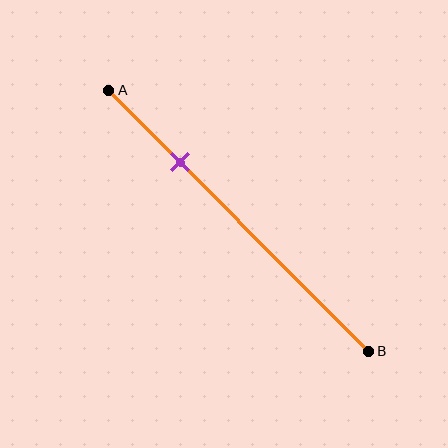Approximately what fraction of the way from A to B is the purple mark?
The purple mark is approximately 30% of the way from A to B.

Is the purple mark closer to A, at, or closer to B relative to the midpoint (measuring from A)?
The purple mark is closer to point A than the midpoint of segment AB.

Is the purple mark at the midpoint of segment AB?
No, the mark is at about 30% from A, not at the 50% midpoint.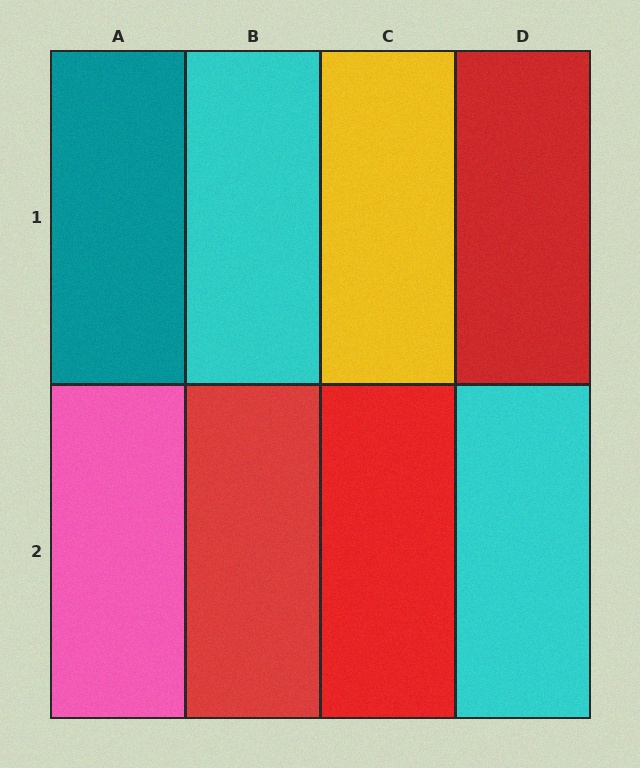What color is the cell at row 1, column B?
Cyan.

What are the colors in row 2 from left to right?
Pink, red, red, cyan.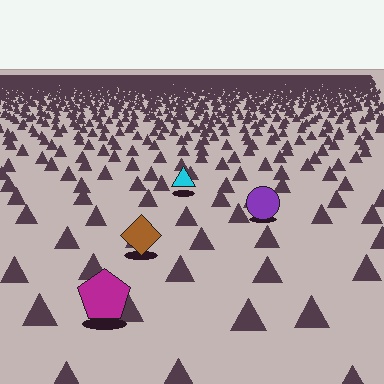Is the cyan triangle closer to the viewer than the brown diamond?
No. The brown diamond is closer — you can tell from the texture gradient: the ground texture is coarser near it.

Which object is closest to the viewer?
The magenta pentagon is closest. The texture marks near it are larger and more spread out.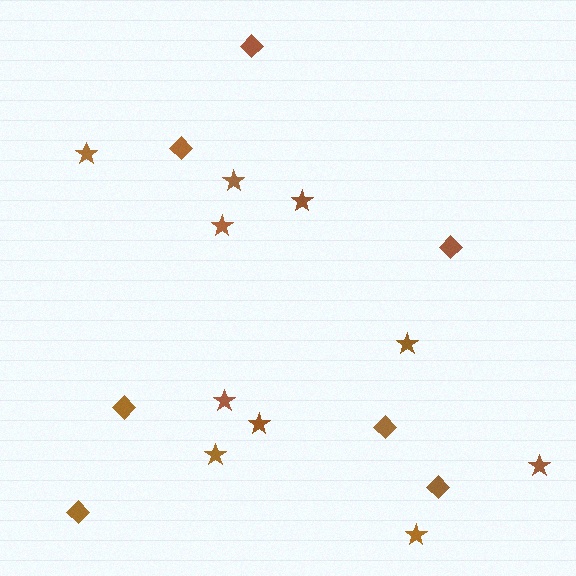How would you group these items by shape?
There are 2 groups: one group of diamonds (7) and one group of stars (10).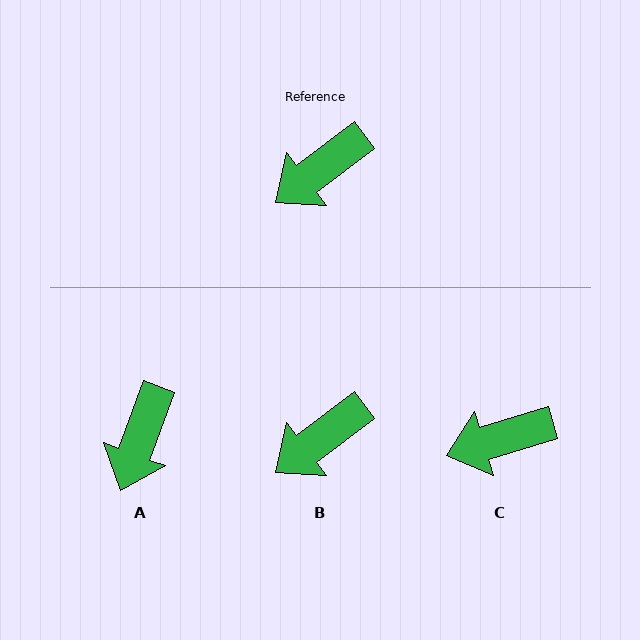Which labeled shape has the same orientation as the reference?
B.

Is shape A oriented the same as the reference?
No, it is off by about 33 degrees.